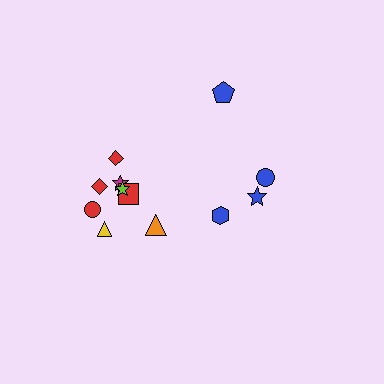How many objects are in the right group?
There are 4 objects.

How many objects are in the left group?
There are 8 objects.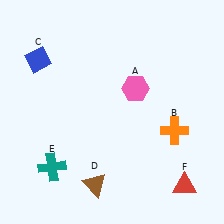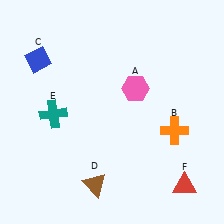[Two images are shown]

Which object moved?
The teal cross (E) moved up.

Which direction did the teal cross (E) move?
The teal cross (E) moved up.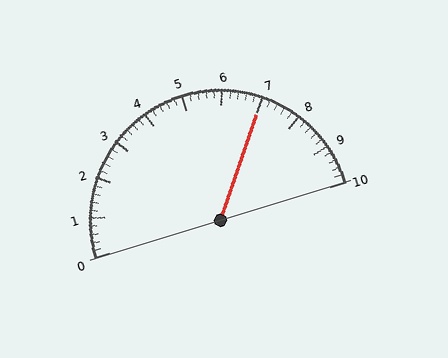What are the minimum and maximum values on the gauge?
The gauge ranges from 0 to 10.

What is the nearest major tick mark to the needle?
The nearest major tick mark is 7.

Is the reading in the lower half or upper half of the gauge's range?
The reading is in the upper half of the range (0 to 10).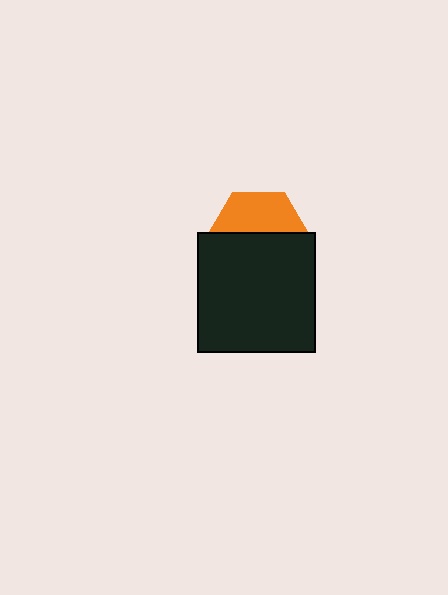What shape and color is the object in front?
The object in front is a black rectangle.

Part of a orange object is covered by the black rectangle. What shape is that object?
It is a hexagon.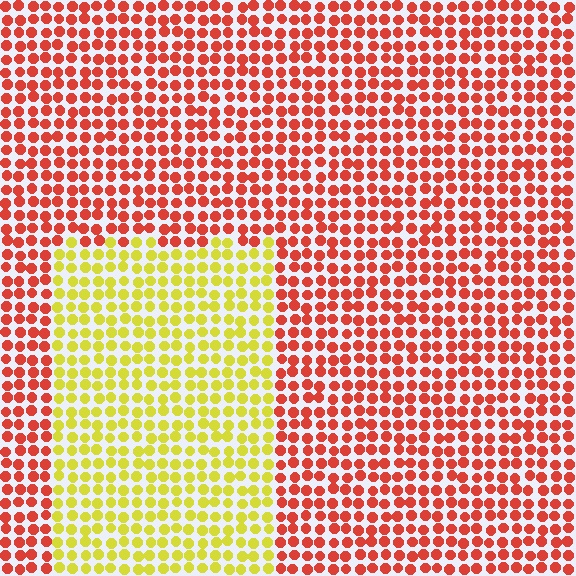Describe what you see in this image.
The image is filled with small red elements in a uniform arrangement. A rectangle-shaped region is visible where the elements are tinted to a slightly different hue, forming a subtle color boundary.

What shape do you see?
I see a rectangle.